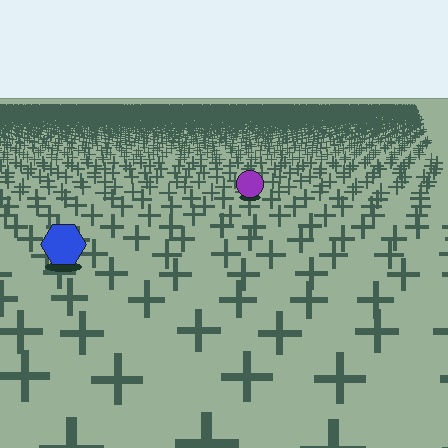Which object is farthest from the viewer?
The purple circle is farthest from the viewer. It appears smaller and the ground texture around it is denser.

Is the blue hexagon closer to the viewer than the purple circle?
Yes. The blue hexagon is closer — you can tell from the texture gradient: the ground texture is coarser near it.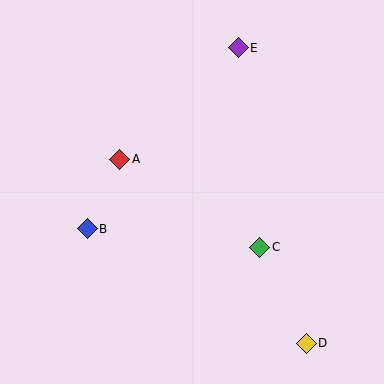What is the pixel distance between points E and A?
The distance between E and A is 163 pixels.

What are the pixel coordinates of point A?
Point A is at (120, 159).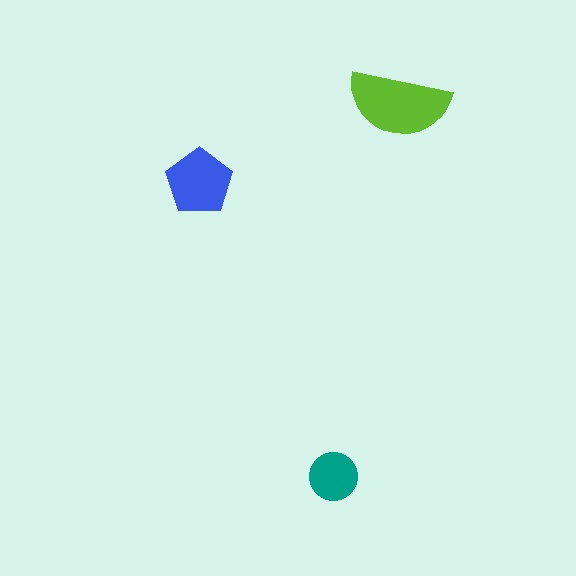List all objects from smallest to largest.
The teal circle, the blue pentagon, the lime semicircle.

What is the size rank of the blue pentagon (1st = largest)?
2nd.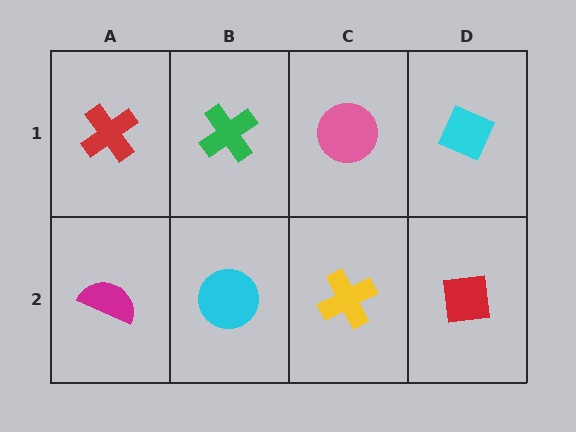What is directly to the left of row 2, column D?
A yellow cross.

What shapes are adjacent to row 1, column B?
A cyan circle (row 2, column B), a red cross (row 1, column A), a pink circle (row 1, column C).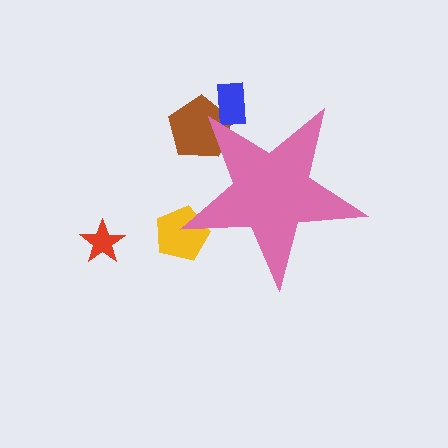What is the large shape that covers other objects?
A pink star.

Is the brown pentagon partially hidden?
Yes, the brown pentagon is partially hidden behind the pink star.